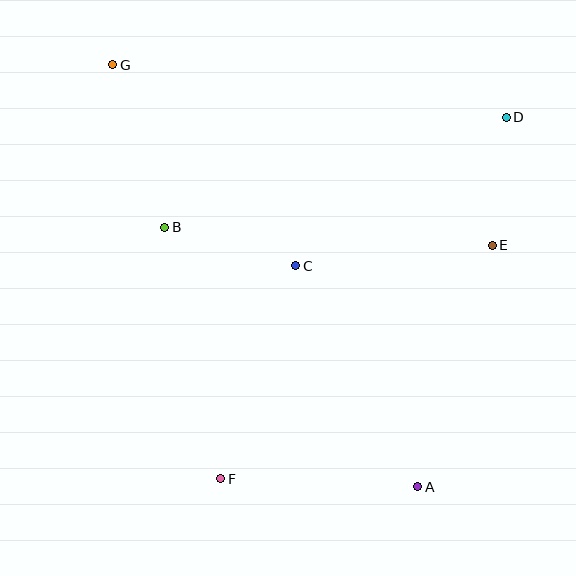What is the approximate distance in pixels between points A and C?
The distance between A and C is approximately 252 pixels.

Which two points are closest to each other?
Points D and E are closest to each other.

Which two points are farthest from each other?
Points A and G are farthest from each other.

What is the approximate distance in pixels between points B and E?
The distance between B and E is approximately 328 pixels.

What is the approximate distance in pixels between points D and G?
The distance between D and G is approximately 397 pixels.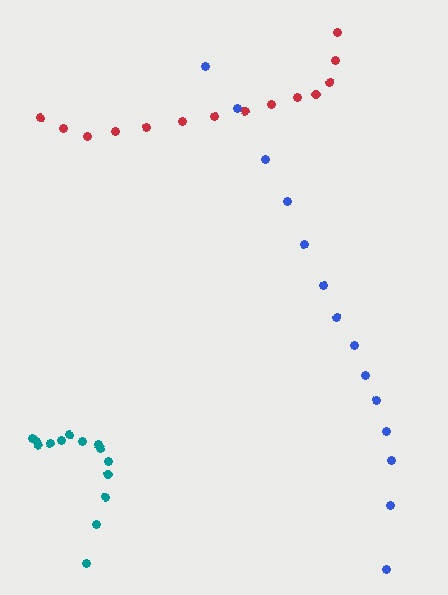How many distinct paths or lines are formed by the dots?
There are 3 distinct paths.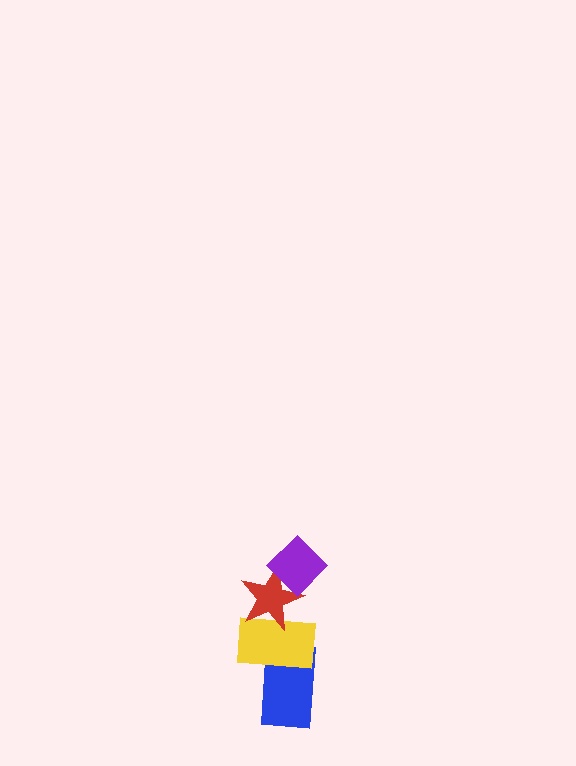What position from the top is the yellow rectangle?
The yellow rectangle is 3rd from the top.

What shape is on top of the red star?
The purple diamond is on top of the red star.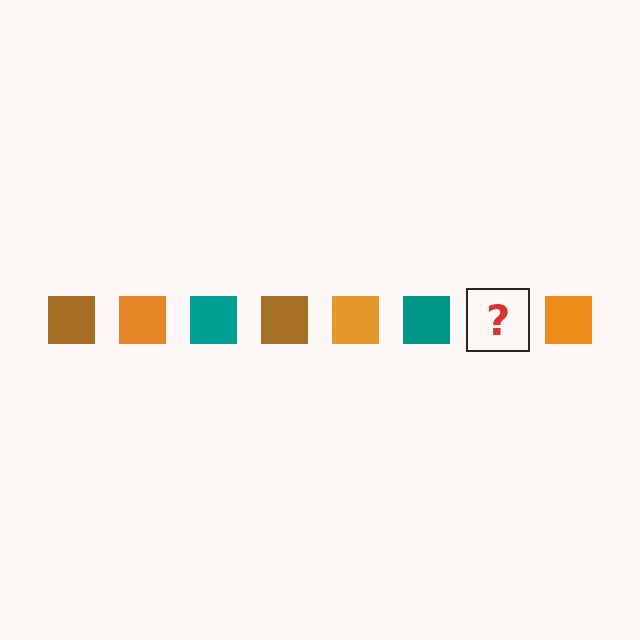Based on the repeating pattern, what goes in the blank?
The blank should be a brown square.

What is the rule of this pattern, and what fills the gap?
The rule is that the pattern cycles through brown, orange, teal squares. The gap should be filled with a brown square.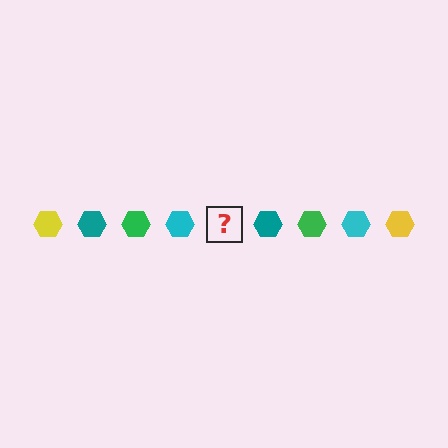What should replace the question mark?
The question mark should be replaced with a yellow hexagon.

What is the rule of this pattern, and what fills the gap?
The rule is that the pattern cycles through yellow, teal, green, cyan hexagons. The gap should be filled with a yellow hexagon.